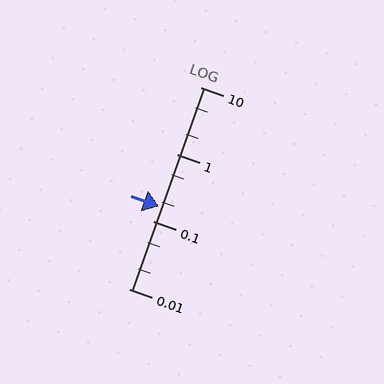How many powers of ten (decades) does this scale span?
The scale spans 3 decades, from 0.01 to 10.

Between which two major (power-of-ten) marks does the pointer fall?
The pointer is between 0.1 and 1.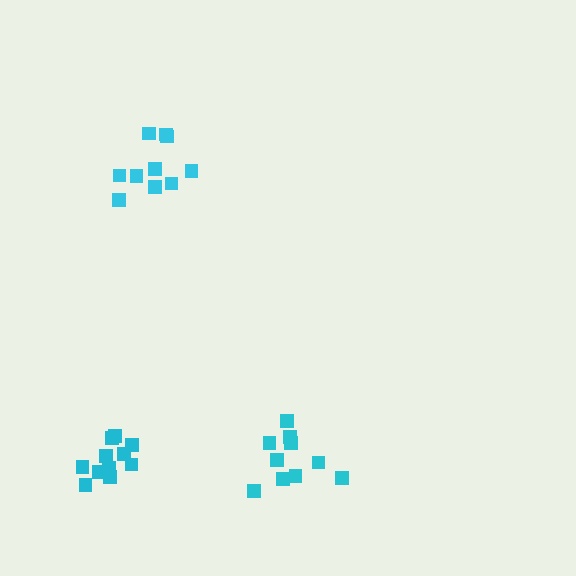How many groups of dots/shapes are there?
There are 3 groups.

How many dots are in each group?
Group 1: 10 dots, Group 2: 11 dots, Group 3: 10 dots (31 total).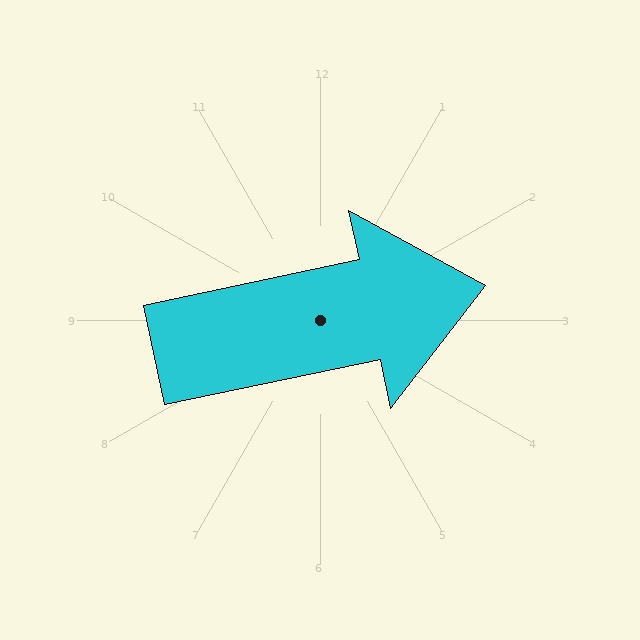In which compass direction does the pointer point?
East.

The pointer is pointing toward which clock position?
Roughly 3 o'clock.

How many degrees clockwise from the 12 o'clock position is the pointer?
Approximately 78 degrees.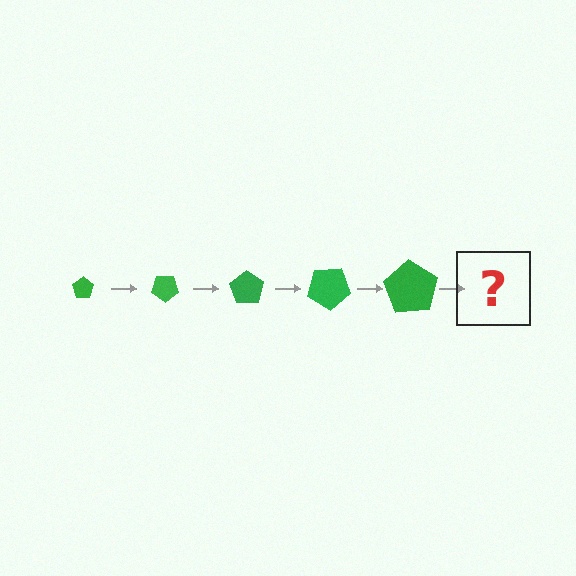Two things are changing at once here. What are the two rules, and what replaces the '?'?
The two rules are that the pentagon grows larger each step and it rotates 35 degrees each step. The '?' should be a pentagon, larger than the previous one and rotated 175 degrees from the start.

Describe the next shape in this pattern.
It should be a pentagon, larger than the previous one and rotated 175 degrees from the start.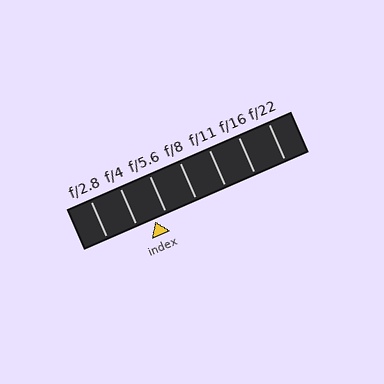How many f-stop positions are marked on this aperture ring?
There are 7 f-stop positions marked.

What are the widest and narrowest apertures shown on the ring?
The widest aperture shown is f/2.8 and the narrowest is f/22.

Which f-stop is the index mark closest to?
The index mark is closest to f/5.6.